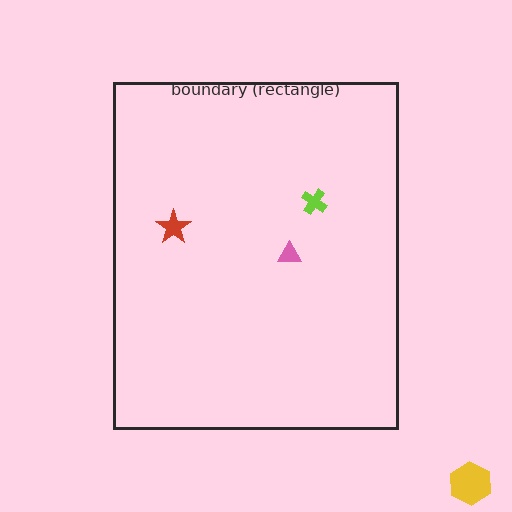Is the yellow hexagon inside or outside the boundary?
Outside.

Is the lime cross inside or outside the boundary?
Inside.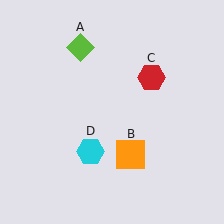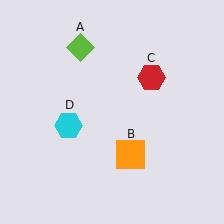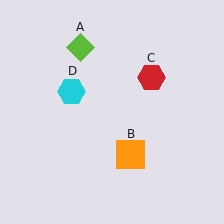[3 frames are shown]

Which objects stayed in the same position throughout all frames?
Lime diamond (object A) and orange square (object B) and red hexagon (object C) remained stationary.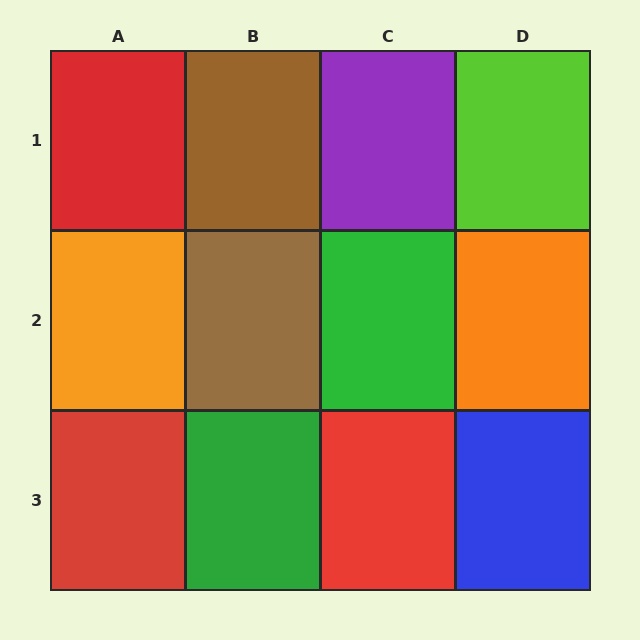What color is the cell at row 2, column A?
Orange.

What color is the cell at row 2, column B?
Brown.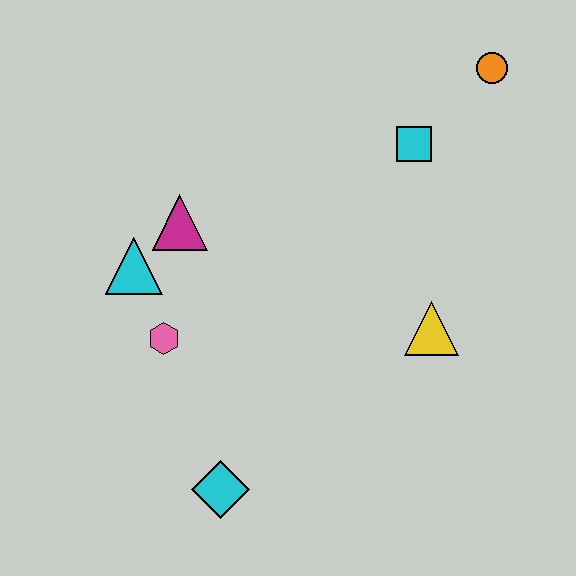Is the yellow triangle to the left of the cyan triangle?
No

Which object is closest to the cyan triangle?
The magenta triangle is closest to the cyan triangle.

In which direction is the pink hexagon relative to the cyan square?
The pink hexagon is to the left of the cyan square.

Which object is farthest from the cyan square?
The cyan diamond is farthest from the cyan square.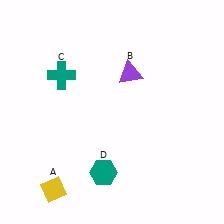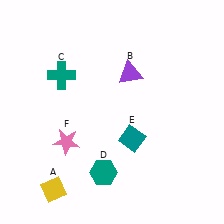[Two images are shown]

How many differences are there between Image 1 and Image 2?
There are 2 differences between the two images.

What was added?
A teal diamond (E), a pink star (F) were added in Image 2.